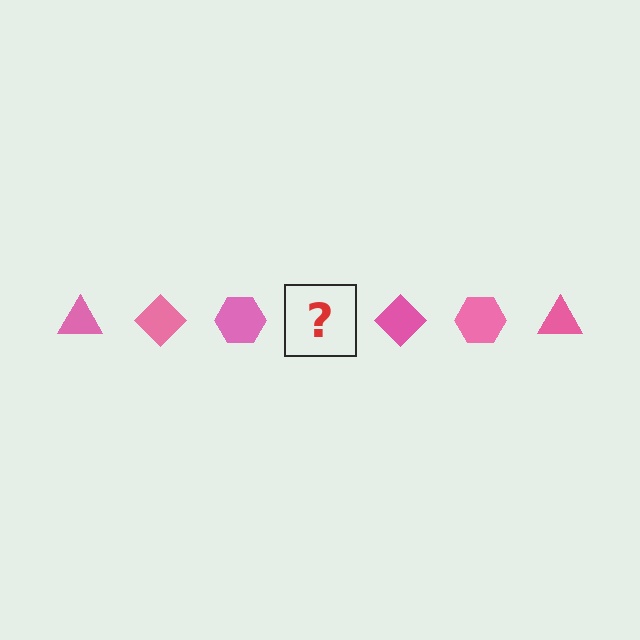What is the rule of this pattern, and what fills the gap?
The rule is that the pattern cycles through triangle, diamond, hexagon shapes in pink. The gap should be filled with a pink triangle.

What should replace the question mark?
The question mark should be replaced with a pink triangle.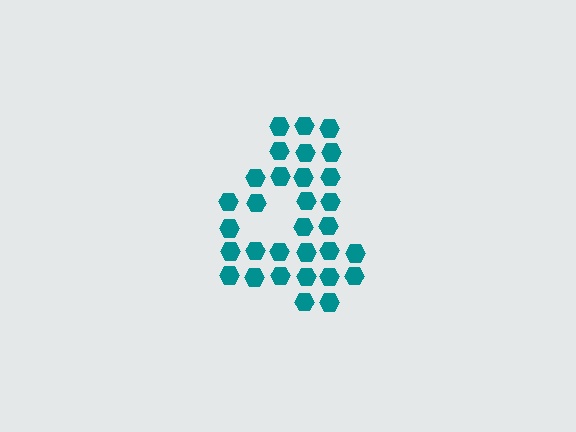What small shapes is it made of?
It is made of small hexagons.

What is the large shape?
The large shape is the digit 4.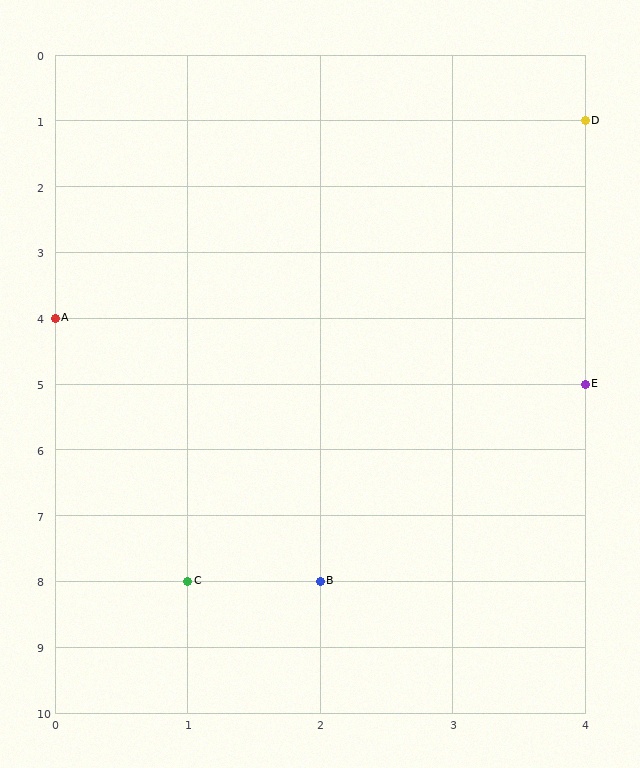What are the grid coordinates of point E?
Point E is at grid coordinates (4, 5).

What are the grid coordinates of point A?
Point A is at grid coordinates (0, 4).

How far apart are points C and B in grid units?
Points C and B are 1 column apart.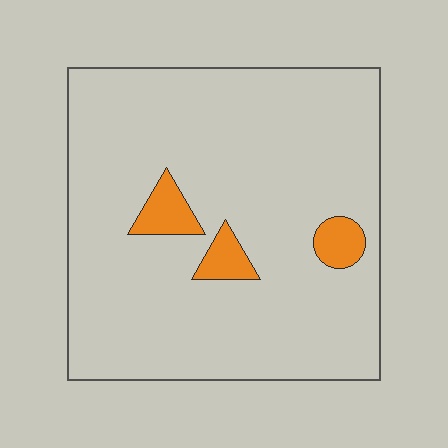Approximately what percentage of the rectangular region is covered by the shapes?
Approximately 5%.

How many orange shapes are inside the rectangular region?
3.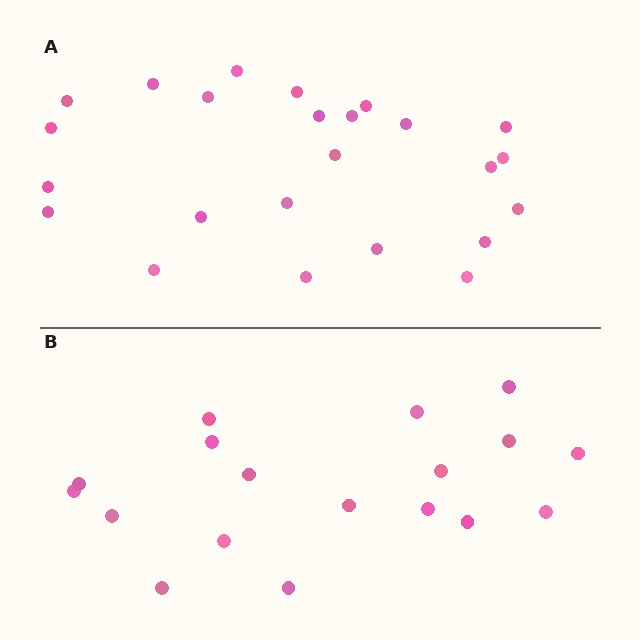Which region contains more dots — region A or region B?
Region A (the top region) has more dots.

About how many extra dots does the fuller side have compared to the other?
Region A has about 6 more dots than region B.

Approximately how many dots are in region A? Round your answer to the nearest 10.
About 20 dots. (The exact count is 24, which rounds to 20.)